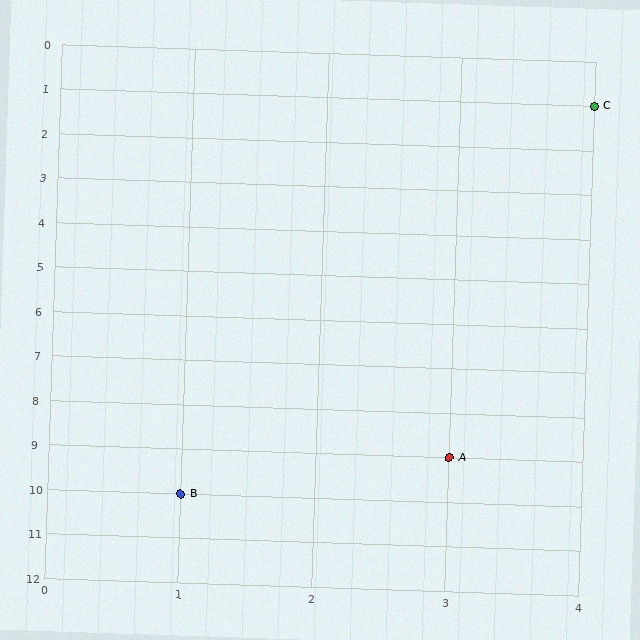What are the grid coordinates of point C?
Point C is at grid coordinates (4, 1).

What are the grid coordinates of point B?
Point B is at grid coordinates (1, 10).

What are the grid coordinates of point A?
Point A is at grid coordinates (3, 9).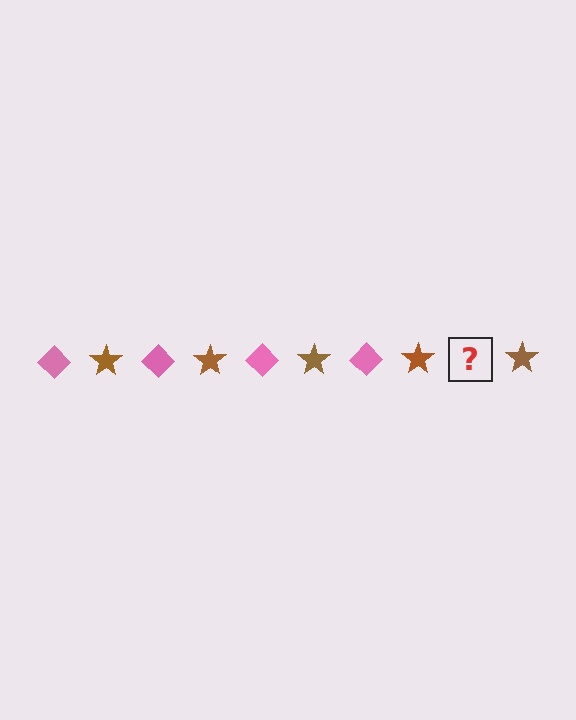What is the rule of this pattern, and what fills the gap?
The rule is that the pattern alternates between pink diamond and brown star. The gap should be filled with a pink diamond.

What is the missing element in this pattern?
The missing element is a pink diamond.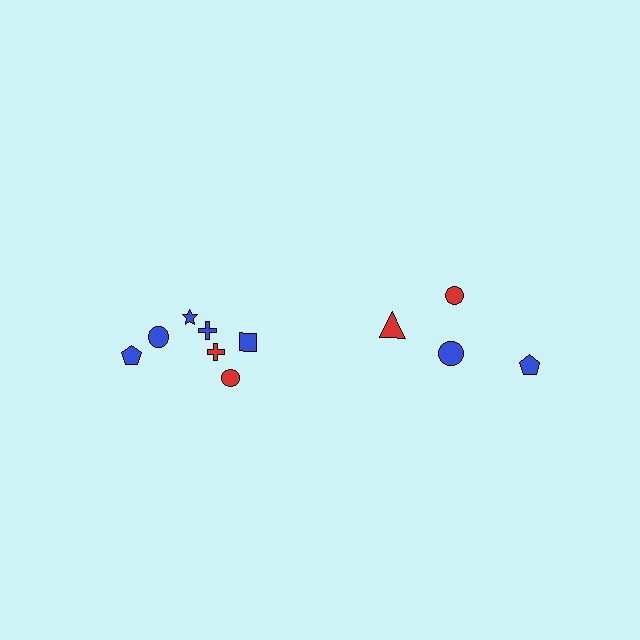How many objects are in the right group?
There are 4 objects.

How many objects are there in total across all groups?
There are 11 objects.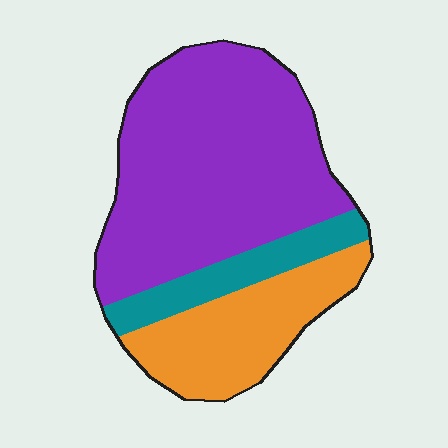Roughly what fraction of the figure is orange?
Orange takes up between a sixth and a third of the figure.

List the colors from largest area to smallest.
From largest to smallest: purple, orange, teal.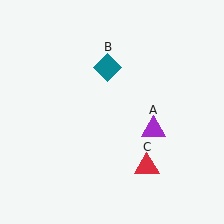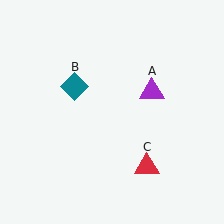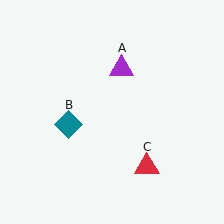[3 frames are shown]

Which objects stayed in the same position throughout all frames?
Red triangle (object C) remained stationary.